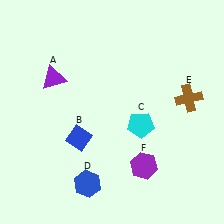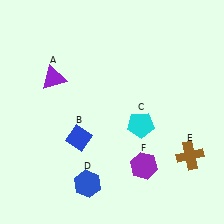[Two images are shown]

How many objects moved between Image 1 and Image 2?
1 object moved between the two images.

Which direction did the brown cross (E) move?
The brown cross (E) moved down.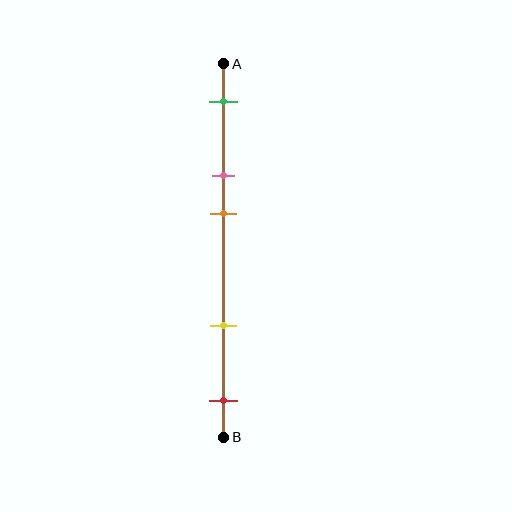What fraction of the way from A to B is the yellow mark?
The yellow mark is approximately 70% (0.7) of the way from A to B.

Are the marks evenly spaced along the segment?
No, the marks are not evenly spaced.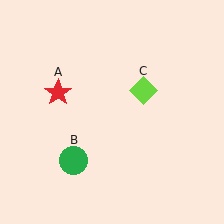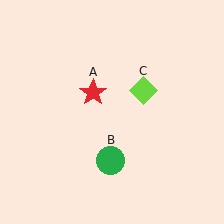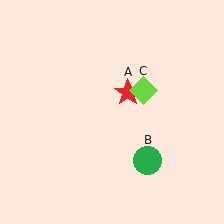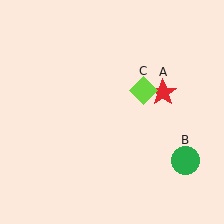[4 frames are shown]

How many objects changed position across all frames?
2 objects changed position: red star (object A), green circle (object B).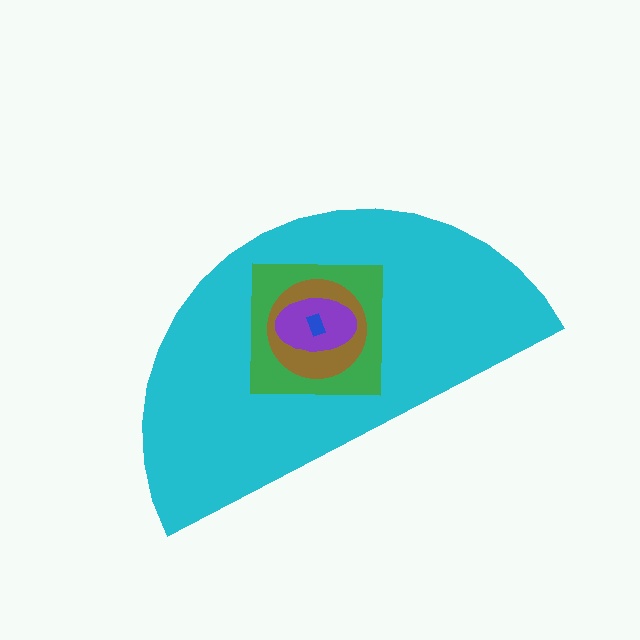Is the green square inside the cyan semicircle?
Yes.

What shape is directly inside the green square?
The brown circle.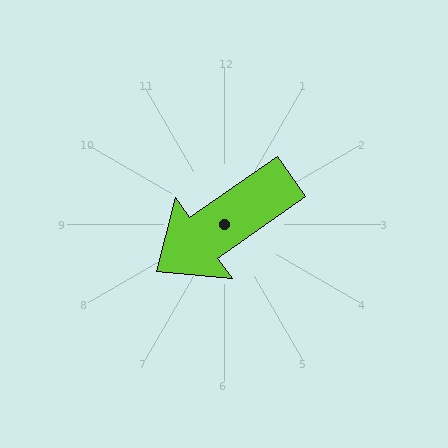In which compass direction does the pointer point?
Southwest.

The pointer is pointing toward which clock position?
Roughly 8 o'clock.